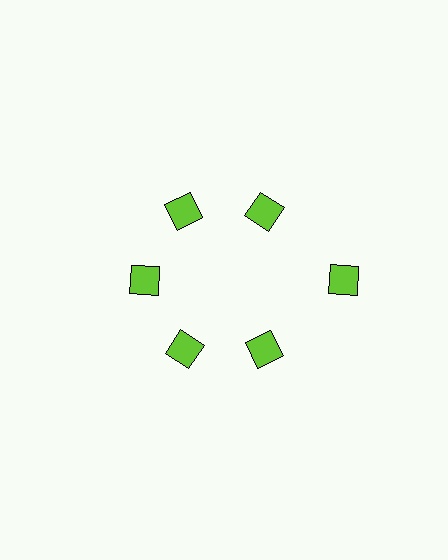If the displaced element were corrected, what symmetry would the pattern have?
It would have 6-fold rotational symmetry — the pattern would map onto itself every 60 degrees.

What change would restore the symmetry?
The symmetry would be restored by moving it inward, back onto the ring so that all 6 diamonds sit at equal angles and equal distance from the center.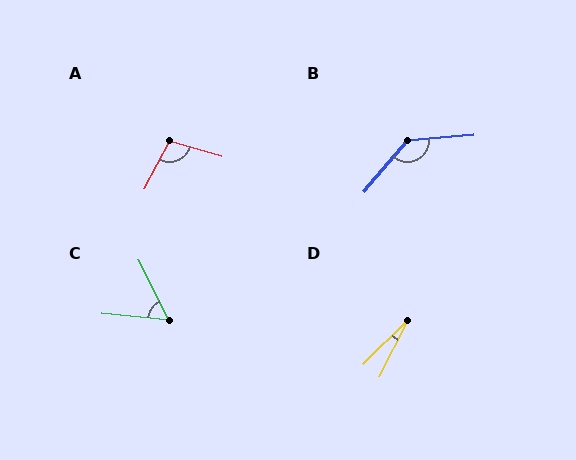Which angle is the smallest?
D, at approximately 19 degrees.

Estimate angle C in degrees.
Approximately 58 degrees.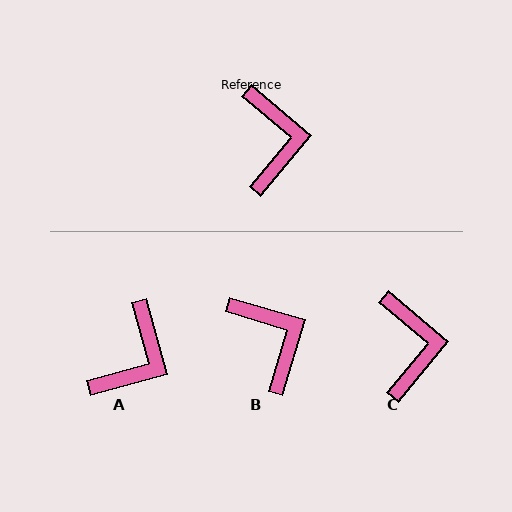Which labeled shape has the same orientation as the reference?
C.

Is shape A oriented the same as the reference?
No, it is off by about 35 degrees.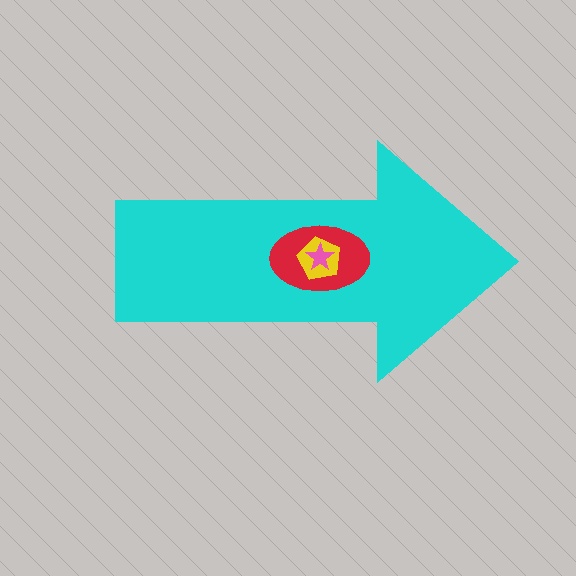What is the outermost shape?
The cyan arrow.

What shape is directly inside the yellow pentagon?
The pink star.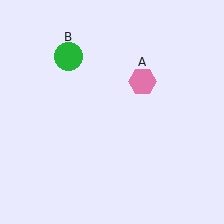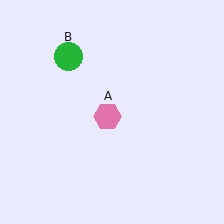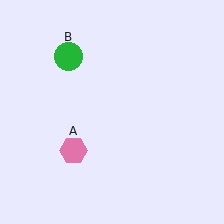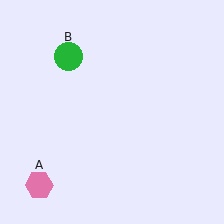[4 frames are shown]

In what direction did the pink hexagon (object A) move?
The pink hexagon (object A) moved down and to the left.